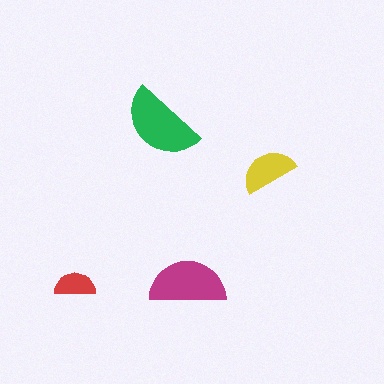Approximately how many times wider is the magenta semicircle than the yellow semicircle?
About 1.5 times wider.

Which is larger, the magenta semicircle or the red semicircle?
The magenta one.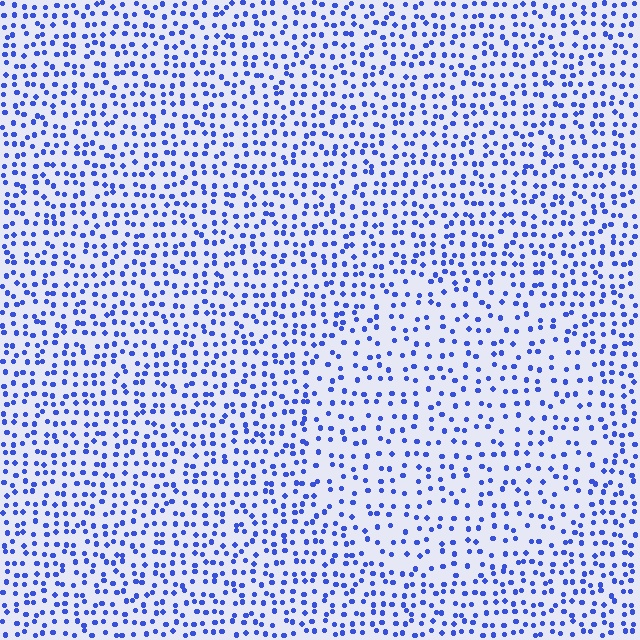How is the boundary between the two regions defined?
The boundary is defined by a change in element density (approximately 1.6x ratio). All elements are the same color, size, and shape.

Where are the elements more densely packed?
The elements are more densely packed outside the circle boundary.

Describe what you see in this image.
The image contains small blue elements arranged at two different densities. A circle-shaped region is visible where the elements are less densely packed than the surrounding area.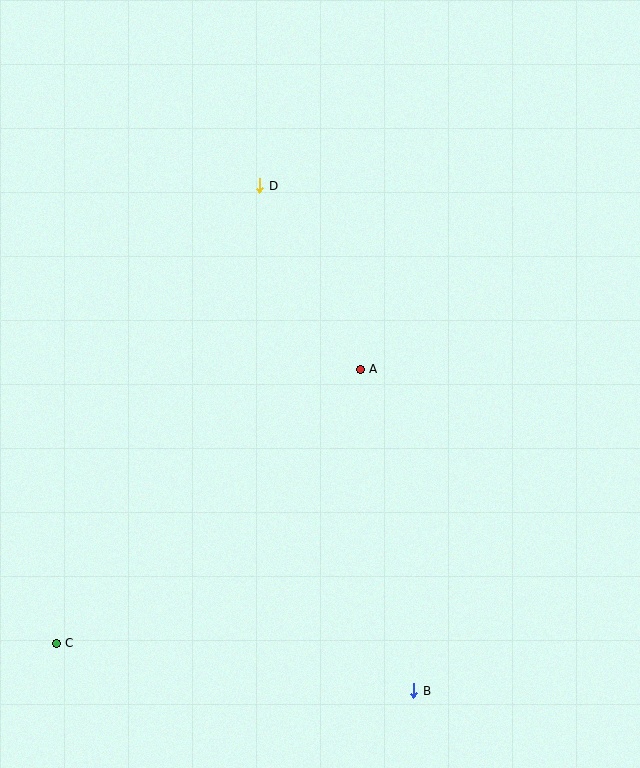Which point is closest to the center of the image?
Point A at (360, 369) is closest to the center.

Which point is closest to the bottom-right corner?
Point B is closest to the bottom-right corner.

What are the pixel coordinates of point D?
Point D is at (260, 186).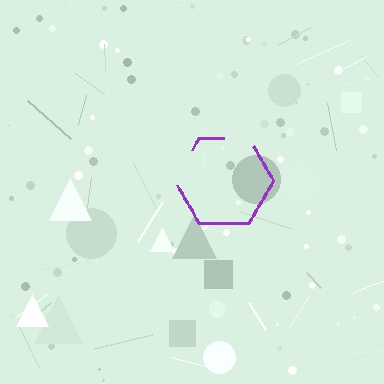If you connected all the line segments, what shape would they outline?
They would outline a hexagon.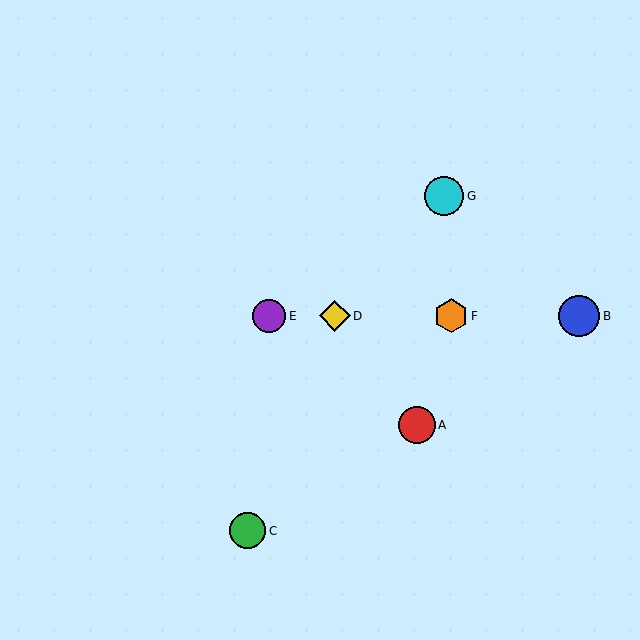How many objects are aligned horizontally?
4 objects (B, D, E, F) are aligned horizontally.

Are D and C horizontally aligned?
No, D is at y≈316 and C is at y≈531.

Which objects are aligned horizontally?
Objects B, D, E, F are aligned horizontally.